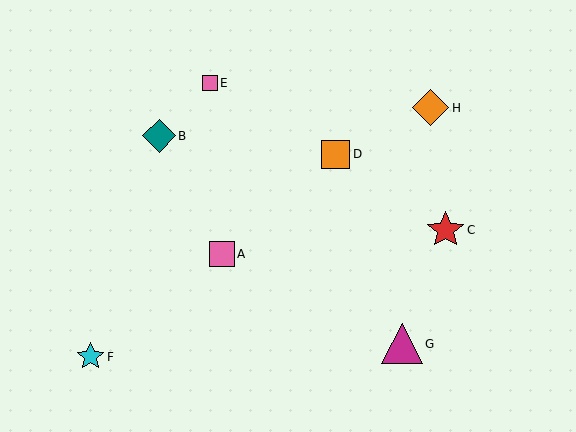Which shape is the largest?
The magenta triangle (labeled G) is the largest.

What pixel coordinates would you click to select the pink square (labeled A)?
Click at (222, 254) to select the pink square A.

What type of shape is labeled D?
Shape D is an orange square.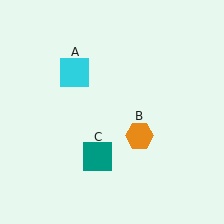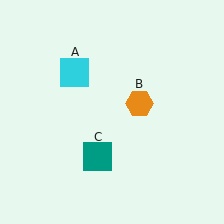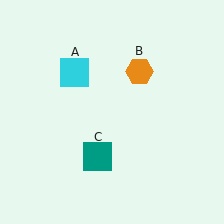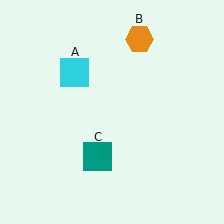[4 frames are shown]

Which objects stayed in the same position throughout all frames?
Cyan square (object A) and teal square (object C) remained stationary.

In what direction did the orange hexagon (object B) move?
The orange hexagon (object B) moved up.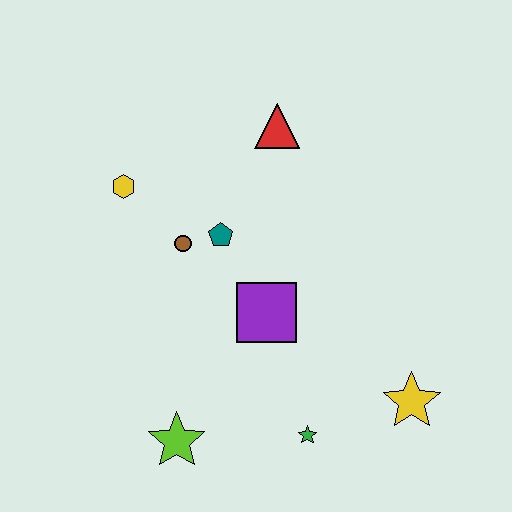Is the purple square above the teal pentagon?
No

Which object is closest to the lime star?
The green star is closest to the lime star.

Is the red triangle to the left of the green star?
Yes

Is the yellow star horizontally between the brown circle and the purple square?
No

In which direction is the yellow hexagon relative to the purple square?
The yellow hexagon is to the left of the purple square.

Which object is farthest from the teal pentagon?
The yellow star is farthest from the teal pentagon.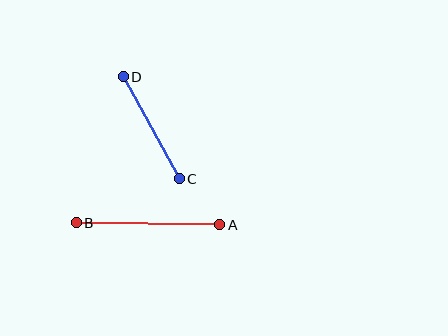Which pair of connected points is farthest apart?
Points A and B are farthest apart.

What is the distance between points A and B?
The distance is approximately 143 pixels.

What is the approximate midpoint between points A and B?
The midpoint is at approximately (148, 224) pixels.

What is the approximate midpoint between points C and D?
The midpoint is at approximately (151, 128) pixels.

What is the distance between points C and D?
The distance is approximately 116 pixels.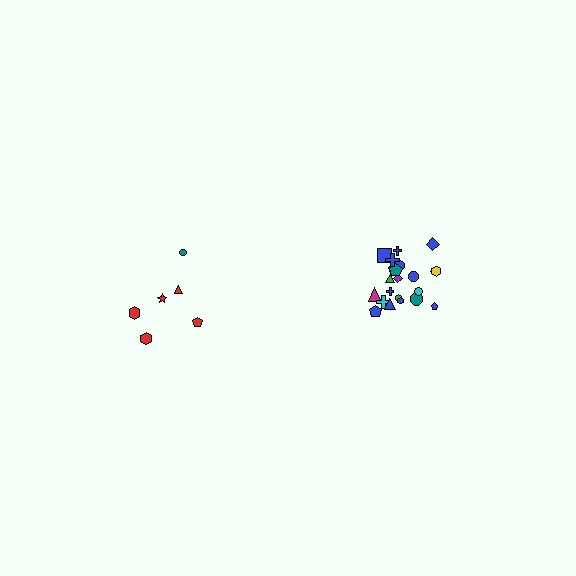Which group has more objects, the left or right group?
The right group.